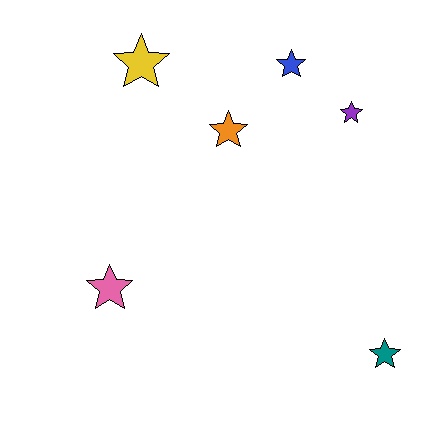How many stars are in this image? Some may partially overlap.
There are 6 stars.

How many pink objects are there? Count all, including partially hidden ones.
There is 1 pink object.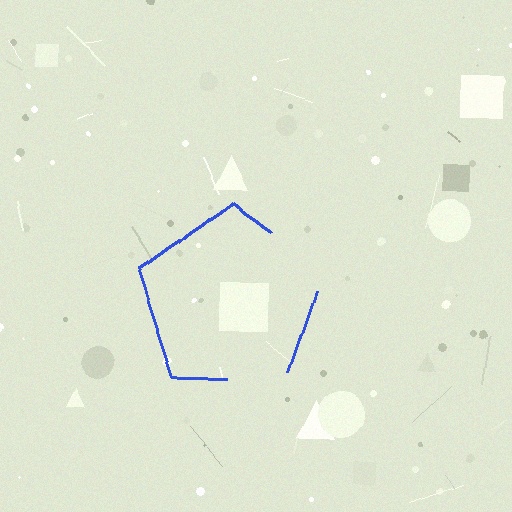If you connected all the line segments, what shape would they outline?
They would outline a pentagon.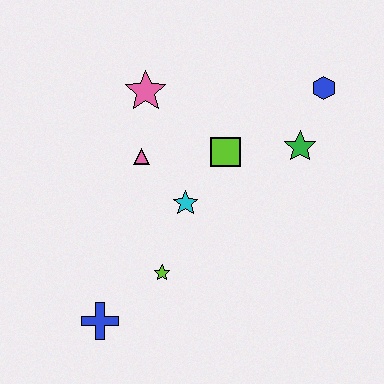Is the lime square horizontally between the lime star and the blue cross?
No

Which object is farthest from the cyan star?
The blue hexagon is farthest from the cyan star.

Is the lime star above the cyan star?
No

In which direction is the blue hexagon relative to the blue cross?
The blue hexagon is above the blue cross.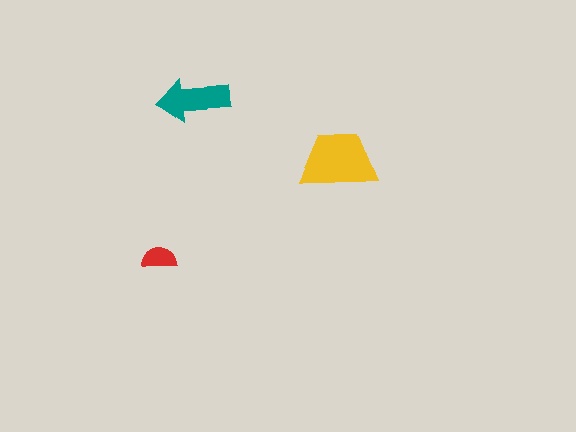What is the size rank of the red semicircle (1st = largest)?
3rd.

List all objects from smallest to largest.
The red semicircle, the teal arrow, the yellow trapezoid.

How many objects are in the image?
There are 3 objects in the image.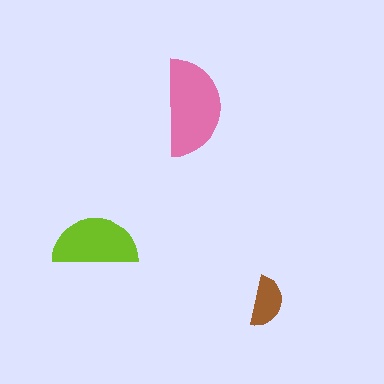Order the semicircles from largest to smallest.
the pink one, the lime one, the brown one.